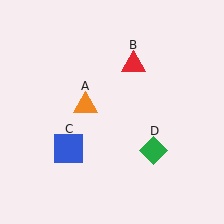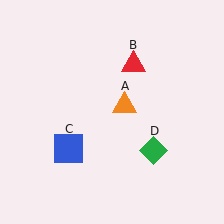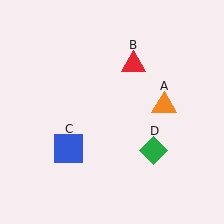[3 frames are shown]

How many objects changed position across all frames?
1 object changed position: orange triangle (object A).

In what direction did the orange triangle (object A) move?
The orange triangle (object A) moved right.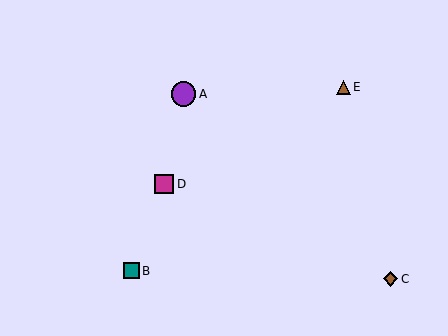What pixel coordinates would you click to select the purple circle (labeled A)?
Click at (184, 94) to select the purple circle A.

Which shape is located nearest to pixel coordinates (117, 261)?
The teal square (labeled B) at (131, 271) is nearest to that location.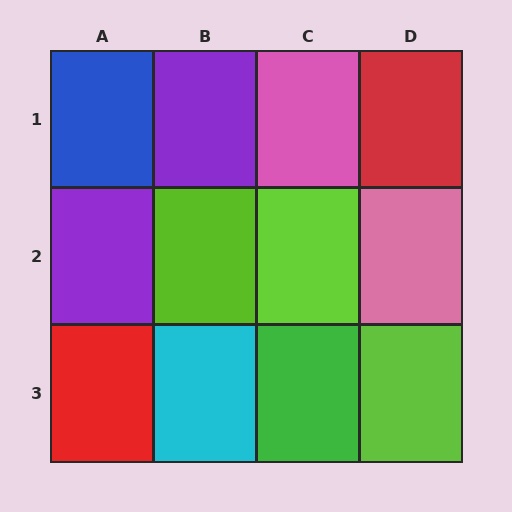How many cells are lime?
3 cells are lime.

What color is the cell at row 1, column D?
Red.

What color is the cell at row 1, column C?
Pink.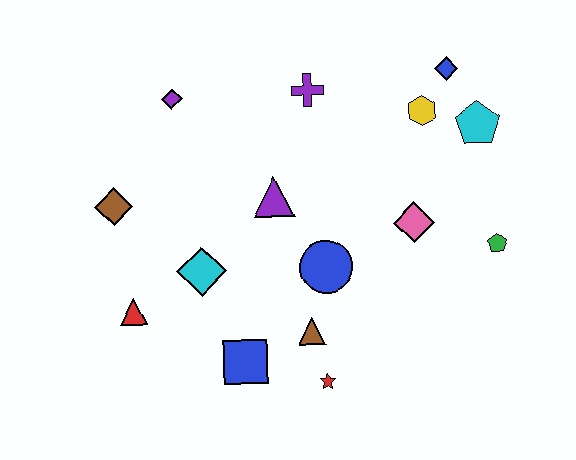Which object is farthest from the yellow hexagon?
The red triangle is farthest from the yellow hexagon.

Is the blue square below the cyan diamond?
Yes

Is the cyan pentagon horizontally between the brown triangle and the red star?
No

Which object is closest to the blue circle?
The brown triangle is closest to the blue circle.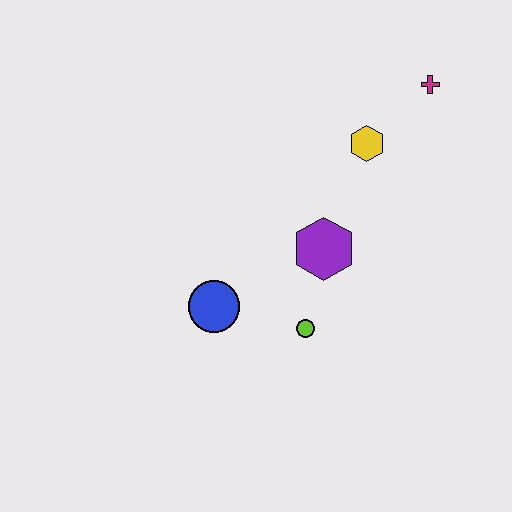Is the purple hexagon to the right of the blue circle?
Yes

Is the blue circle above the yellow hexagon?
No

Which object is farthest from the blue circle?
The magenta cross is farthest from the blue circle.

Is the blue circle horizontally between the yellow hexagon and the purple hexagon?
No